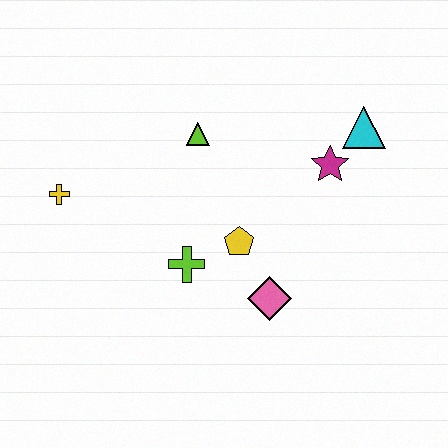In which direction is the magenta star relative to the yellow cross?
The magenta star is to the right of the yellow cross.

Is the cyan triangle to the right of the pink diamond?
Yes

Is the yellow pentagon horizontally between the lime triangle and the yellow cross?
No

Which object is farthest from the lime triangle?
The pink diamond is farthest from the lime triangle.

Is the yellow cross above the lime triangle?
No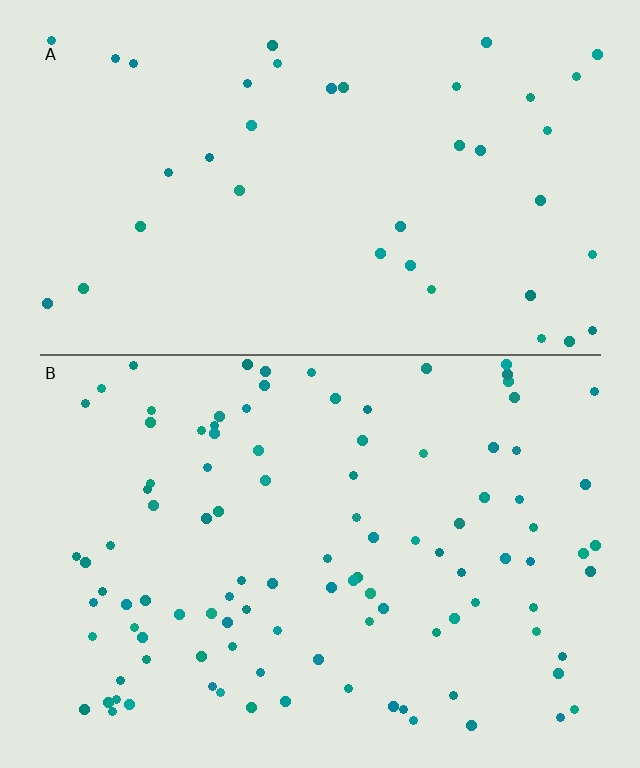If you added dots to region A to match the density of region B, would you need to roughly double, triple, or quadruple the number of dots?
Approximately triple.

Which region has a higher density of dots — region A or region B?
B (the bottom).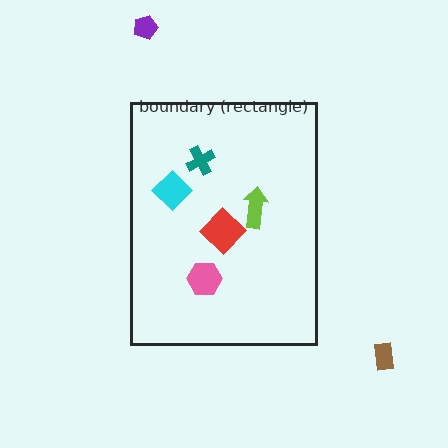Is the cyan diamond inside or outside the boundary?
Inside.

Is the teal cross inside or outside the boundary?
Inside.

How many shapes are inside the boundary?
5 inside, 2 outside.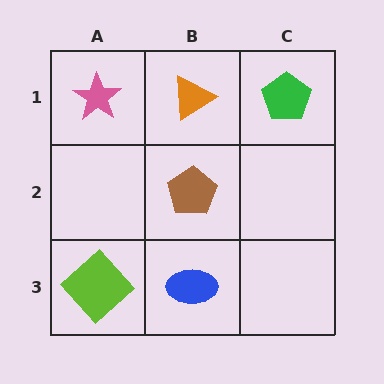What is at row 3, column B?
A blue ellipse.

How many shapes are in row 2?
1 shape.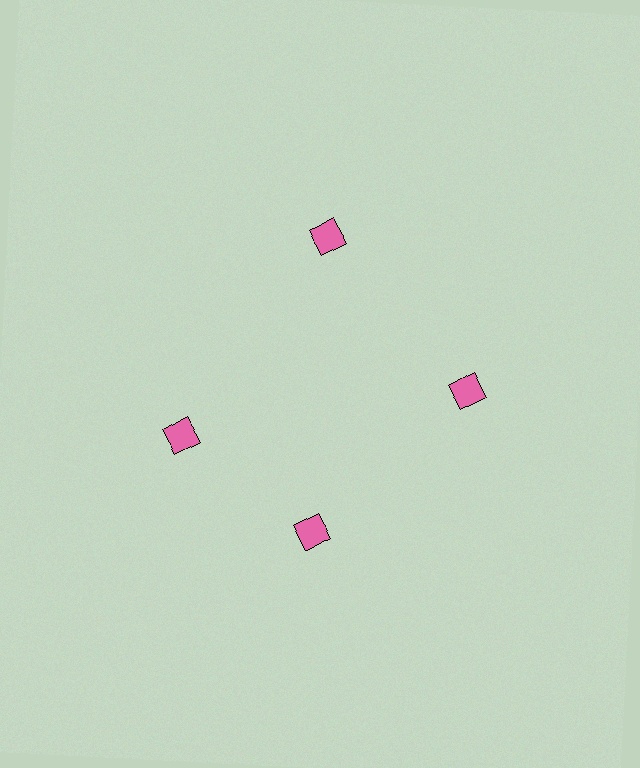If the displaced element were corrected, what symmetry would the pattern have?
It would have 4-fold rotational symmetry — the pattern would map onto itself every 90 degrees.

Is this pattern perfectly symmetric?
No. The 4 pink diamonds are arranged in a ring, but one element near the 9 o'clock position is rotated out of alignment along the ring, breaking the 4-fold rotational symmetry.